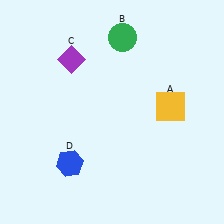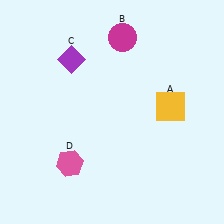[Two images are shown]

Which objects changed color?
B changed from green to magenta. D changed from blue to pink.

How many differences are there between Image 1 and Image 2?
There are 2 differences between the two images.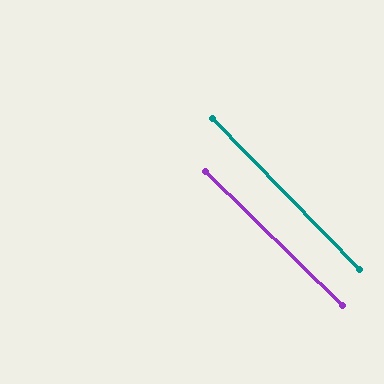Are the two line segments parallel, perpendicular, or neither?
Parallel — their directions differ by only 1.4°.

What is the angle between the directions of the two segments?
Approximately 1 degree.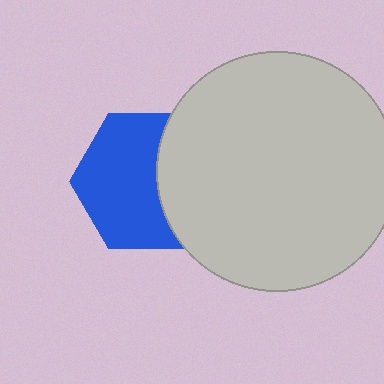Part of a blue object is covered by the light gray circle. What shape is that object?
It is a hexagon.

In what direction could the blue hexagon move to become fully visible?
The blue hexagon could move left. That would shift it out from behind the light gray circle entirely.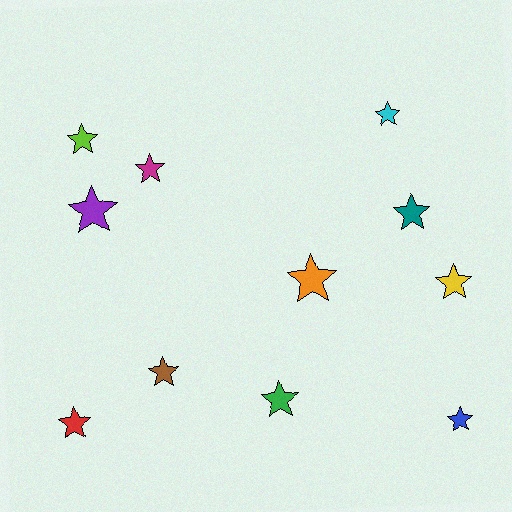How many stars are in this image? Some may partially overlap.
There are 11 stars.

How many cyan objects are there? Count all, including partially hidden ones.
There is 1 cyan object.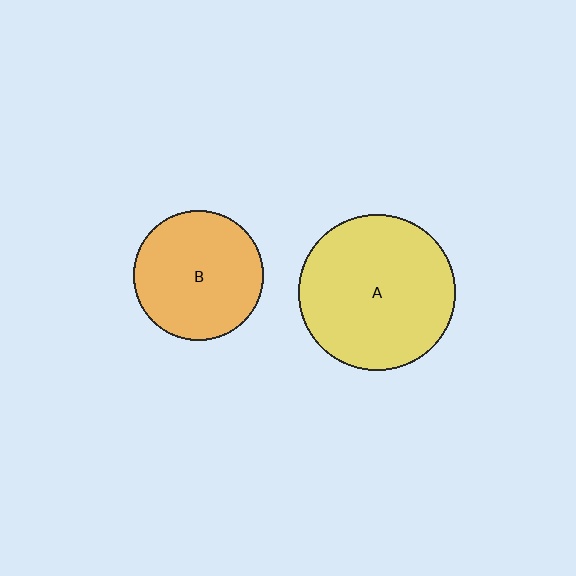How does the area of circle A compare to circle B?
Approximately 1.5 times.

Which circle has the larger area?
Circle A (yellow).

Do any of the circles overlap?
No, none of the circles overlap.